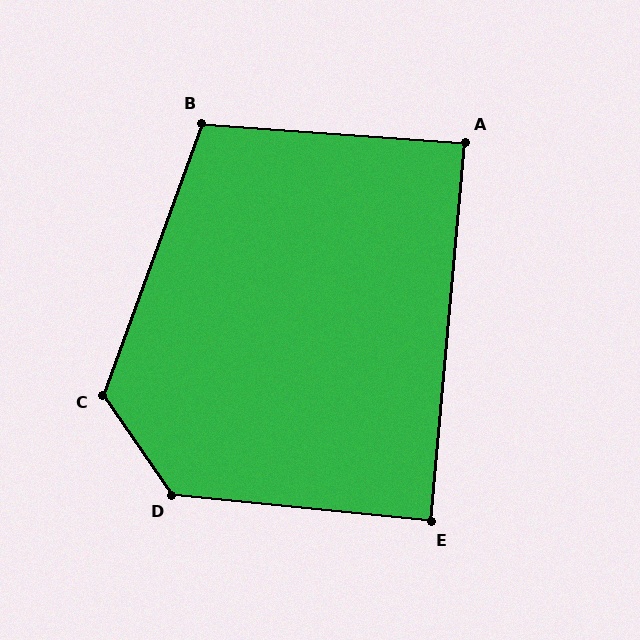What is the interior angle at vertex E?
Approximately 89 degrees (approximately right).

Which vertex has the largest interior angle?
D, at approximately 130 degrees.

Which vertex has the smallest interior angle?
A, at approximately 89 degrees.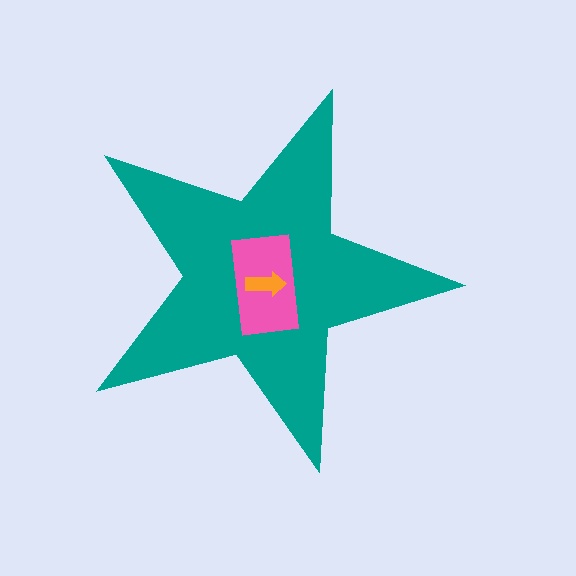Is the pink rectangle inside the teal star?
Yes.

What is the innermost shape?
The orange arrow.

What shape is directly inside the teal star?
The pink rectangle.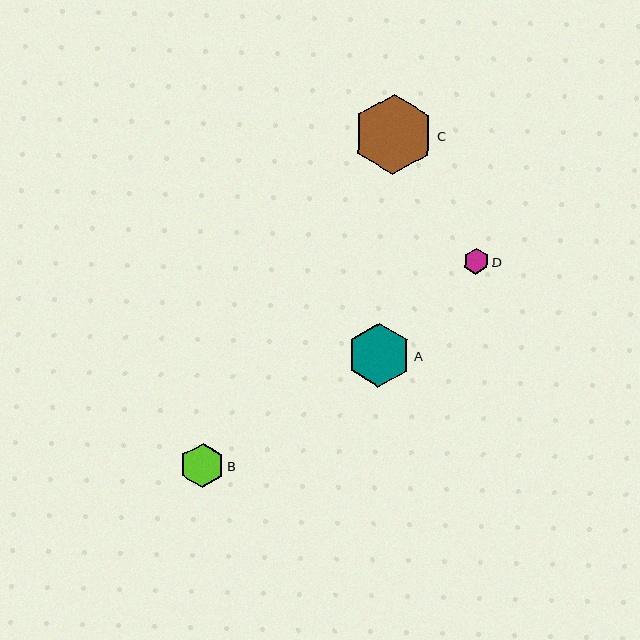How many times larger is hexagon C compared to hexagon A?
Hexagon C is approximately 1.3 times the size of hexagon A.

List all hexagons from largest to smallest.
From largest to smallest: C, A, B, D.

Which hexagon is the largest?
Hexagon C is the largest with a size of approximately 81 pixels.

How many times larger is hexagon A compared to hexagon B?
Hexagon A is approximately 1.4 times the size of hexagon B.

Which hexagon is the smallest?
Hexagon D is the smallest with a size of approximately 26 pixels.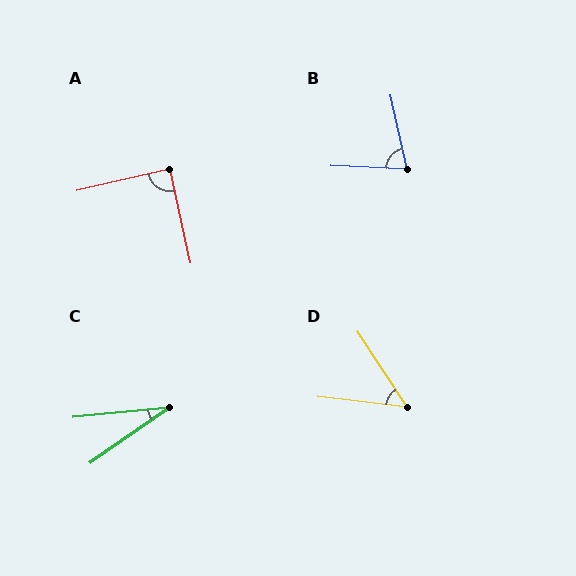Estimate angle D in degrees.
Approximately 50 degrees.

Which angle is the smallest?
C, at approximately 29 degrees.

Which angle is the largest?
A, at approximately 89 degrees.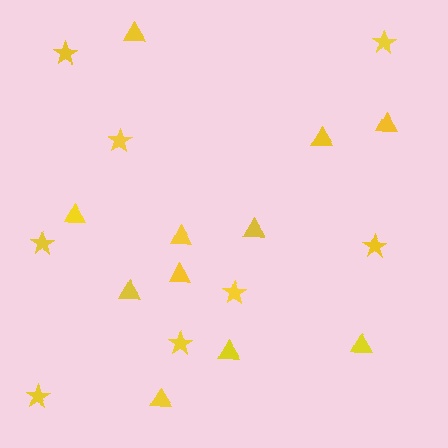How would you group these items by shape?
There are 2 groups: one group of stars (8) and one group of triangles (11).